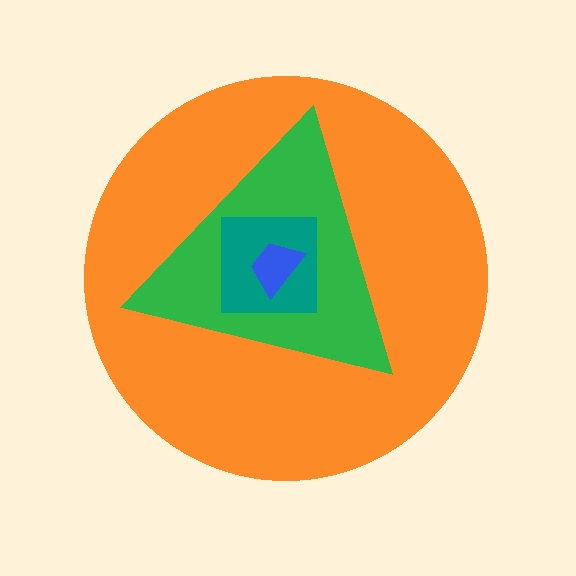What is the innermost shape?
The blue trapezoid.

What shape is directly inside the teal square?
The blue trapezoid.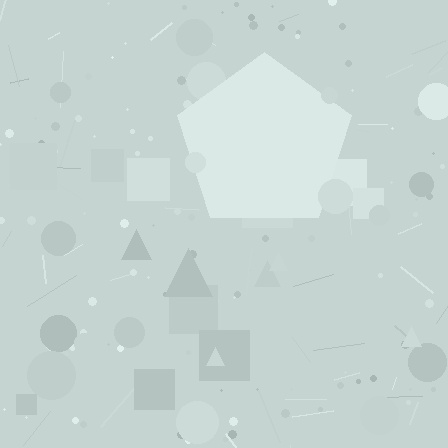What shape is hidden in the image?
A pentagon is hidden in the image.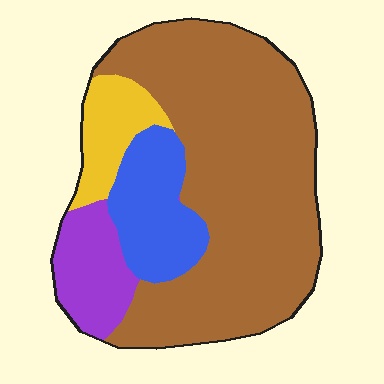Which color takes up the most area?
Brown, at roughly 65%.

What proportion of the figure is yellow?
Yellow covers 9% of the figure.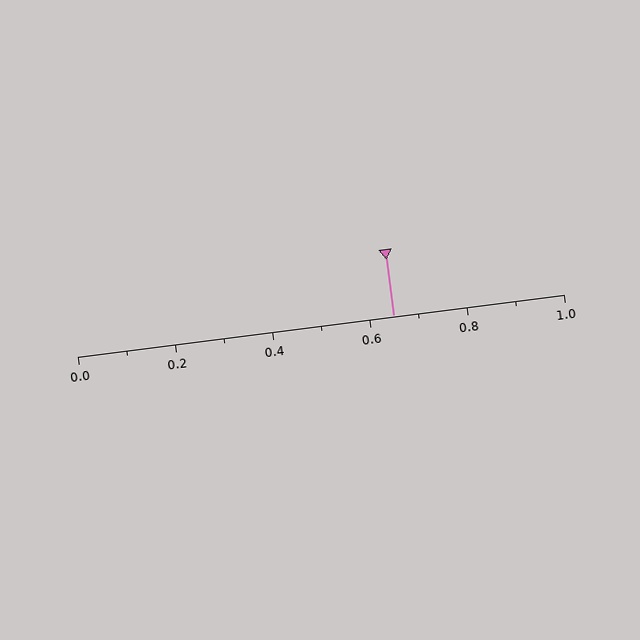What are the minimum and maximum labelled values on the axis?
The axis runs from 0.0 to 1.0.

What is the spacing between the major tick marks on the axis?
The major ticks are spaced 0.2 apart.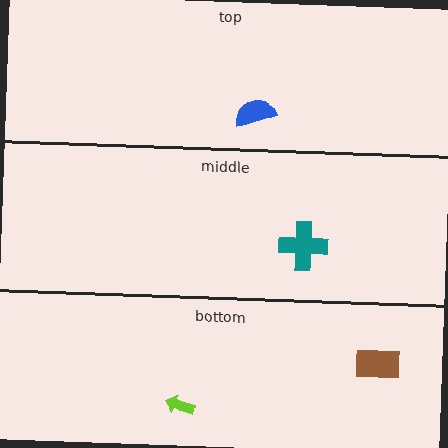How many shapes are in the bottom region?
2.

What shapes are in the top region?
The blue semicircle.